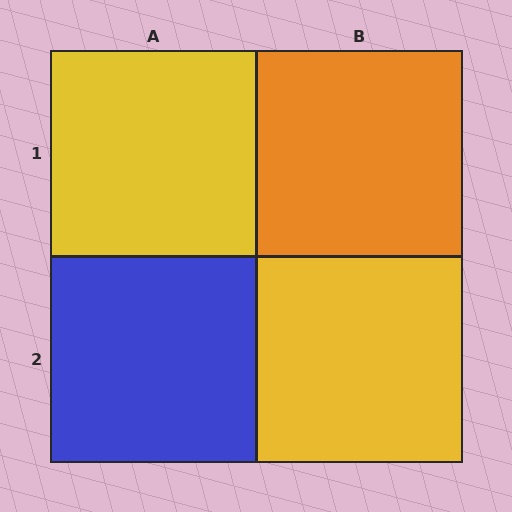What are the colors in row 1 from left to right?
Yellow, orange.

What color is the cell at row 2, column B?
Yellow.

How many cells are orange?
1 cell is orange.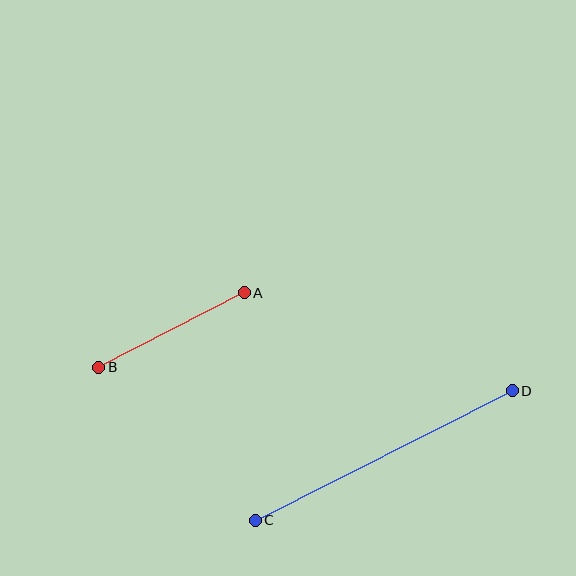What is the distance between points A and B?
The distance is approximately 164 pixels.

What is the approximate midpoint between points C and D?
The midpoint is at approximately (384, 455) pixels.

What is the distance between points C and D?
The distance is approximately 288 pixels.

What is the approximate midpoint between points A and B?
The midpoint is at approximately (172, 330) pixels.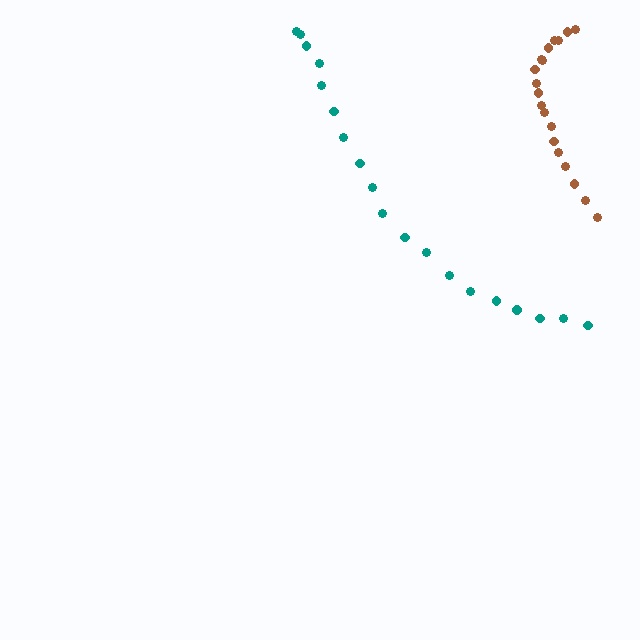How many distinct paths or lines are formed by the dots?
There are 2 distinct paths.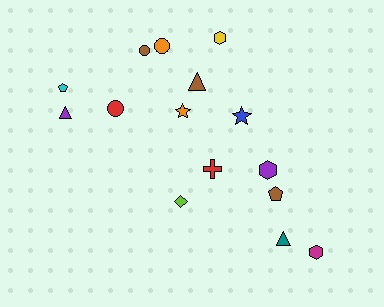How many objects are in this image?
There are 15 objects.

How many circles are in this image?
There are 3 circles.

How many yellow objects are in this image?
There is 1 yellow object.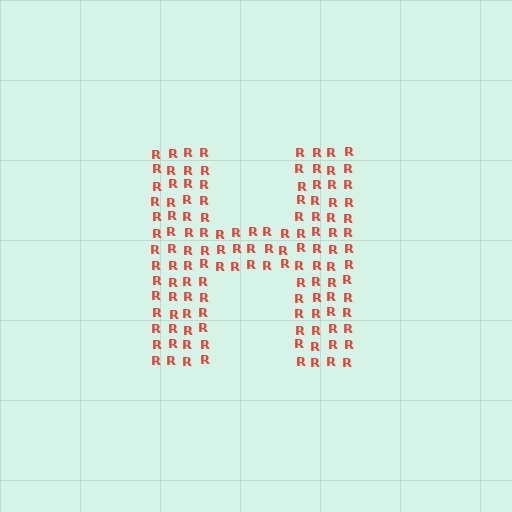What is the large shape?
The large shape is the letter H.